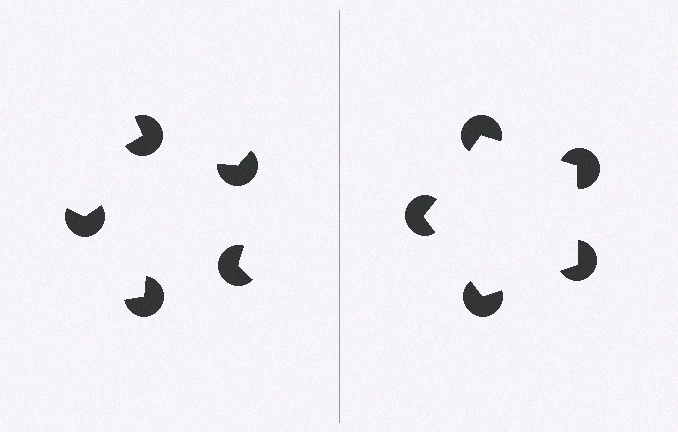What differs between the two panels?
The pac-man discs are positioned identically on both sides; only the wedge orientations differ. On the right they align to a pentagon; on the left they are misaligned.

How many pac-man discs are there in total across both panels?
10 — 5 on each side.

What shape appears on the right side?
An illusory pentagon.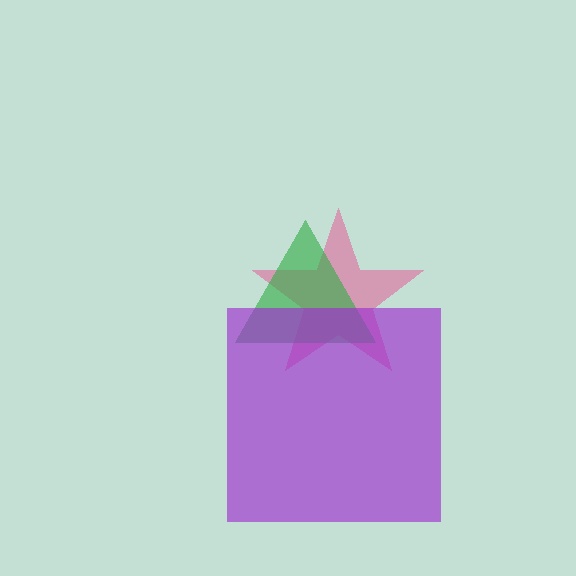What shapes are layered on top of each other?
The layered shapes are: a pink star, a green triangle, a purple square.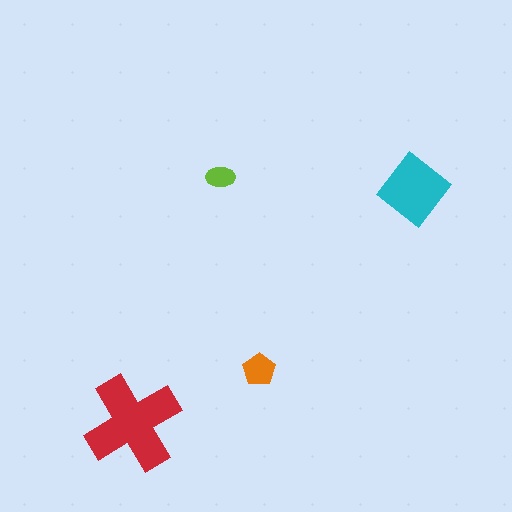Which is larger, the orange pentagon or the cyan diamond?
The cyan diamond.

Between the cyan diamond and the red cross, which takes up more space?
The red cross.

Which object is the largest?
The red cross.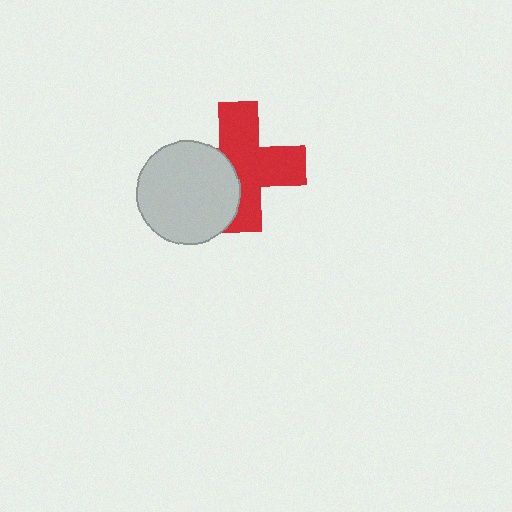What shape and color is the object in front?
The object in front is a light gray circle.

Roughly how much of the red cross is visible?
Most of it is visible (roughly 67%).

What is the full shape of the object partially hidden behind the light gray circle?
The partially hidden object is a red cross.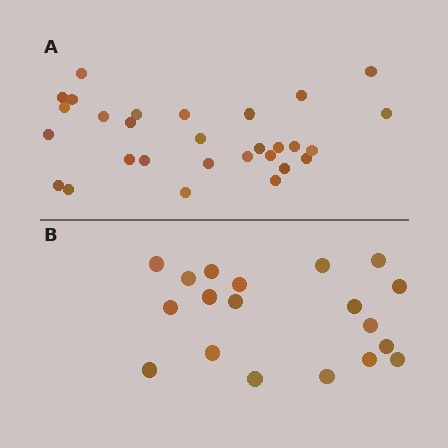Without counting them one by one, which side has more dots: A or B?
Region A (the top region) has more dots.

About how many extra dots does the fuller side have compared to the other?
Region A has roughly 10 or so more dots than region B.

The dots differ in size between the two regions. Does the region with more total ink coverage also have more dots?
No. Region B has more total ink coverage because its dots are larger, but region A actually contains more individual dots. Total area can be misleading — the number of items is what matters here.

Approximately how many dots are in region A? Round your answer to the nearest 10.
About 30 dots. (The exact count is 29, which rounds to 30.)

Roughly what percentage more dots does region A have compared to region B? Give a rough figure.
About 55% more.